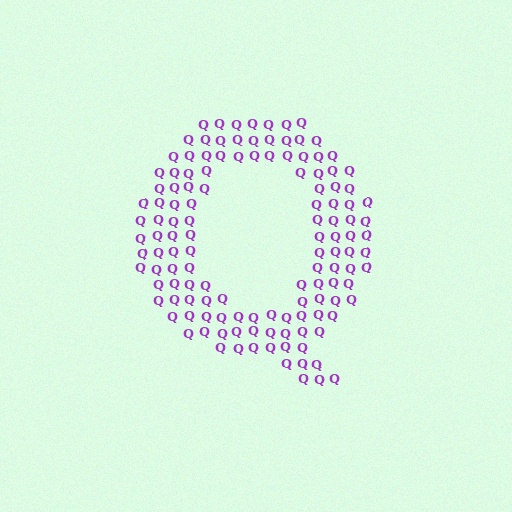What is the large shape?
The large shape is the letter Q.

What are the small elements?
The small elements are letter Q's.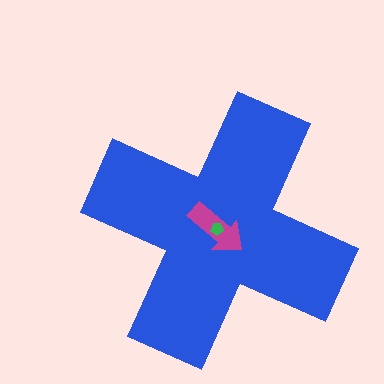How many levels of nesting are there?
3.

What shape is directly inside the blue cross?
The magenta arrow.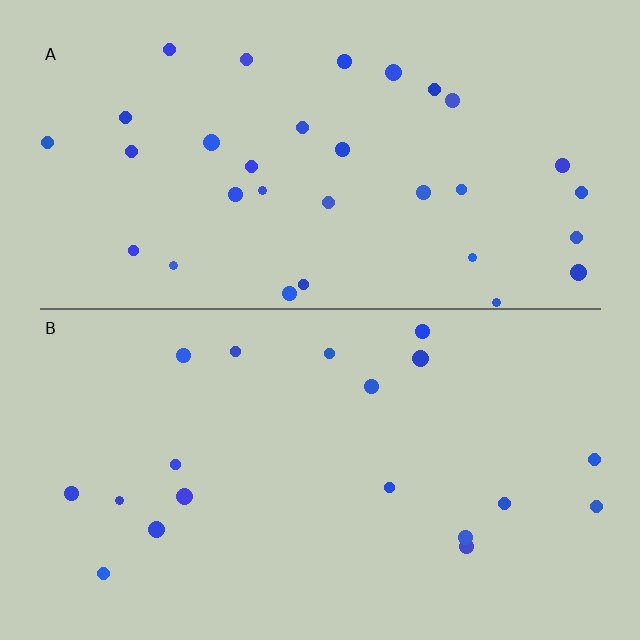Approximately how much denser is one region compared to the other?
Approximately 1.7× — region A over region B.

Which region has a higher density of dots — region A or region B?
A (the top).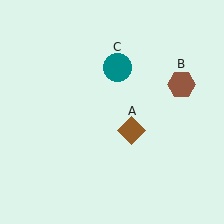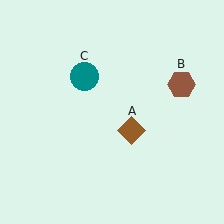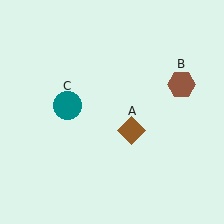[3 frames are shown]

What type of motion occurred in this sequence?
The teal circle (object C) rotated counterclockwise around the center of the scene.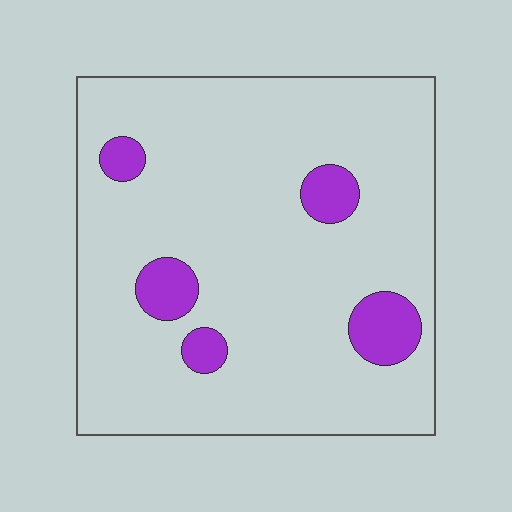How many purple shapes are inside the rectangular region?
5.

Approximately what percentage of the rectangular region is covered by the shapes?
Approximately 10%.